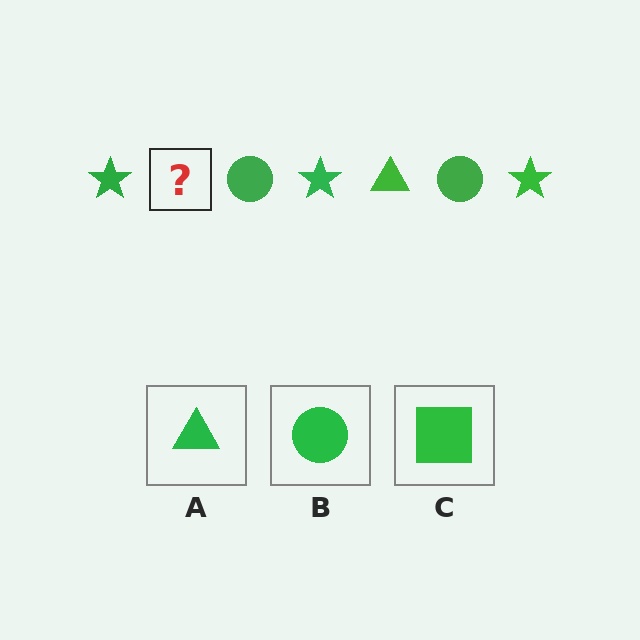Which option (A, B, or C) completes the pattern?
A.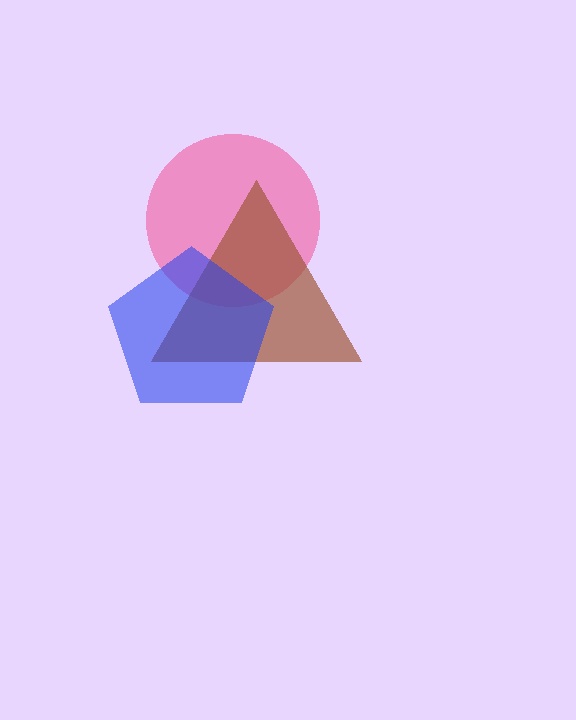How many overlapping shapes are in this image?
There are 3 overlapping shapes in the image.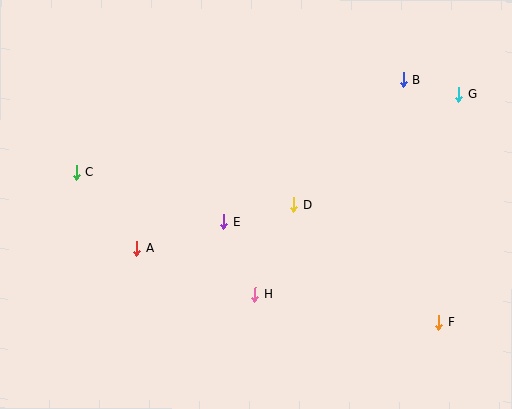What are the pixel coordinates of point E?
Point E is at (224, 221).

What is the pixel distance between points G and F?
The distance between G and F is 228 pixels.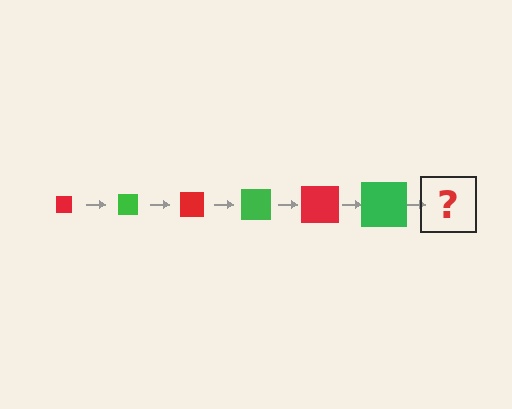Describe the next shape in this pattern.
It should be a red square, larger than the previous one.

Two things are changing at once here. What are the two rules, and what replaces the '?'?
The two rules are that the square grows larger each step and the color cycles through red and green. The '?' should be a red square, larger than the previous one.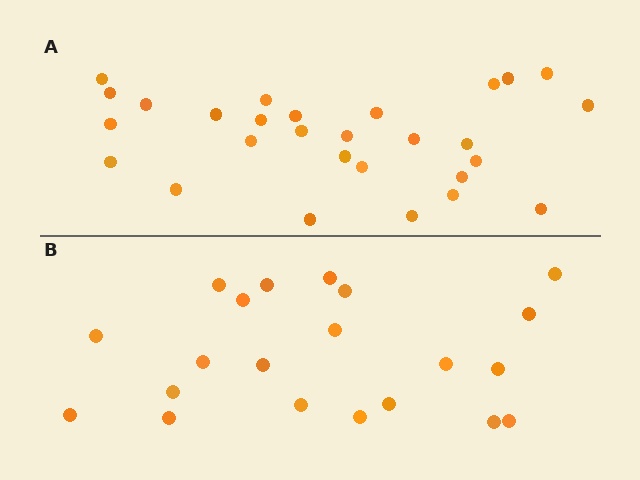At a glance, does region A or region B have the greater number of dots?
Region A (the top region) has more dots.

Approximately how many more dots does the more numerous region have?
Region A has roughly 8 or so more dots than region B.